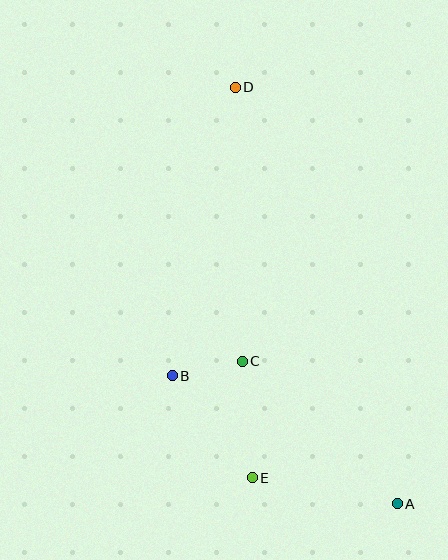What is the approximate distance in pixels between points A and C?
The distance between A and C is approximately 211 pixels.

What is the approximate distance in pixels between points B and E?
The distance between B and E is approximately 130 pixels.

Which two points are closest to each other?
Points B and C are closest to each other.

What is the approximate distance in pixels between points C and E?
The distance between C and E is approximately 117 pixels.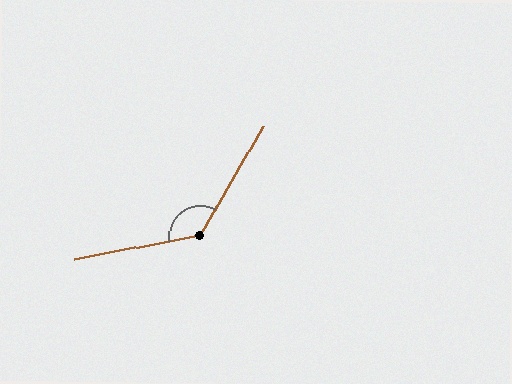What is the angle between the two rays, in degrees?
Approximately 130 degrees.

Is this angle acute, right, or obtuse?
It is obtuse.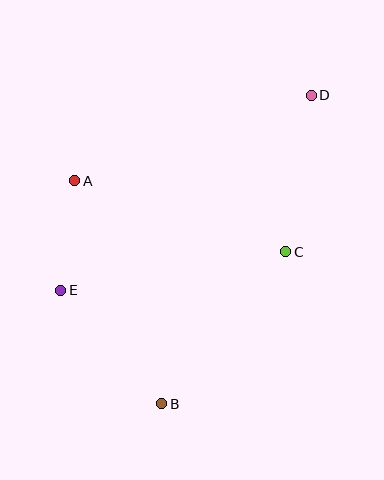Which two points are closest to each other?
Points A and E are closest to each other.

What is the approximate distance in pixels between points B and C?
The distance between B and C is approximately 196 pixels.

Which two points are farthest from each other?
Points B and D are farthest from each other.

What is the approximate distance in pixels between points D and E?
The distance between D and E is approximately 318 pixels.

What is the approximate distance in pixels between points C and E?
The distance between C and E is approximately 228 pixels.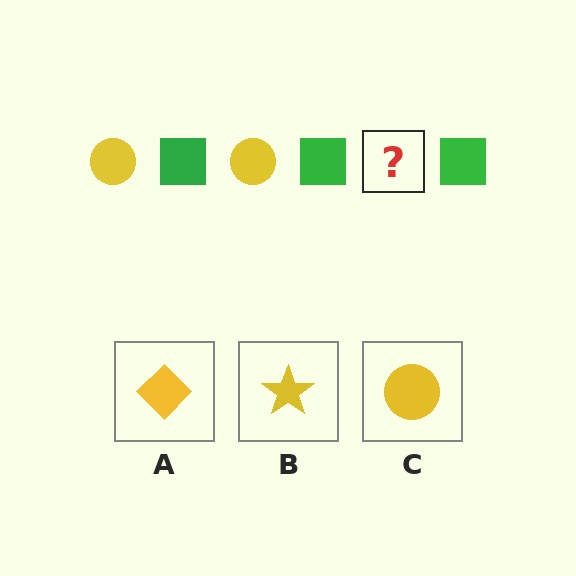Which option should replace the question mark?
Option C.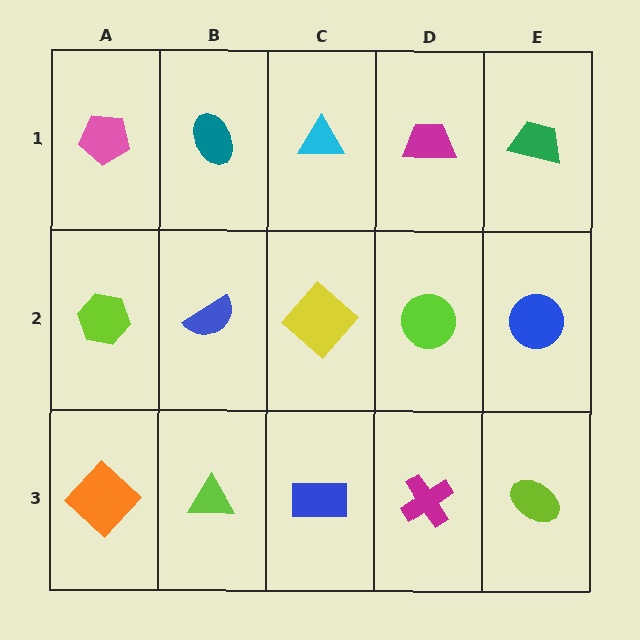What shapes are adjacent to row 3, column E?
A blue circle (row 2, column E), a magenta cross (row 3, column D).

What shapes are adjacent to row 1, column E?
A blue circle (row 2, column E), a magenta trapezoid (row 1, column D).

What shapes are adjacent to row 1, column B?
A blue semicircle (row 2, column B), a pink pentagon (row 1, column A), a cyan triangle (row 1, column C).